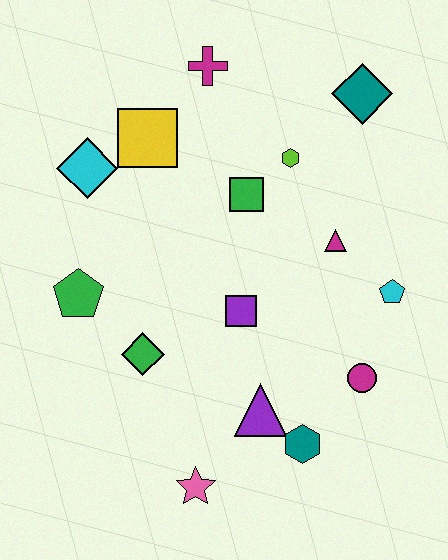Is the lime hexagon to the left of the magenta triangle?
Yes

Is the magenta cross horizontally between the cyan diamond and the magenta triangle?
Yes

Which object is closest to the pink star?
The purple triangle is closest to the pink star.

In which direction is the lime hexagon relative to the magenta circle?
The lime hexagon is above the magenta circle.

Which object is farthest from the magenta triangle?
The pink star is farthest from the magenta triangle.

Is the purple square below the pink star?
No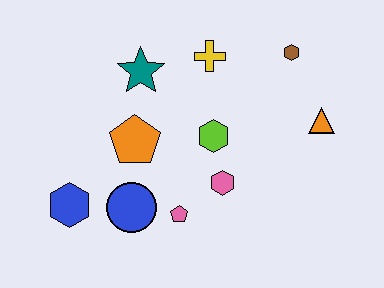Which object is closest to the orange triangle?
The brown hexagon is closest to the orange triangle.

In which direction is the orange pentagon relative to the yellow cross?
The orange pentagon is below the yellow cross.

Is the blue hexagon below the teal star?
Yes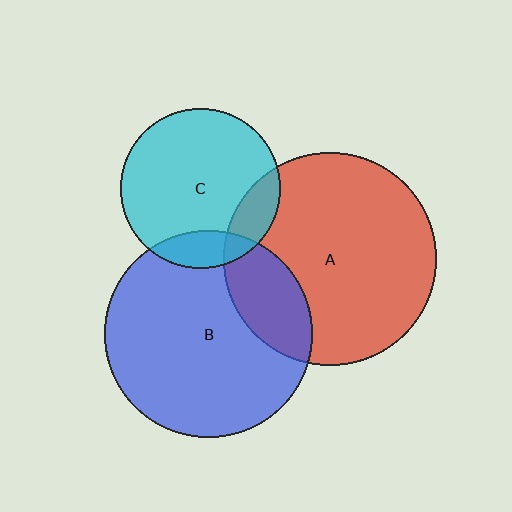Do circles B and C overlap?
Yes.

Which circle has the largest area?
Circle A (red).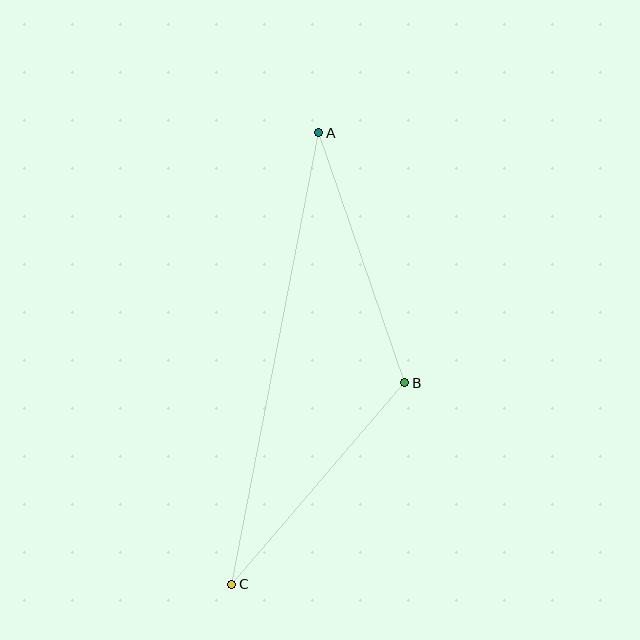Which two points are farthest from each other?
Points A and C are farthest from each other.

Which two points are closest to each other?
Points A and B are closest to each other.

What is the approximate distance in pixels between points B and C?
The distance between B and C is approximately 266 pixels.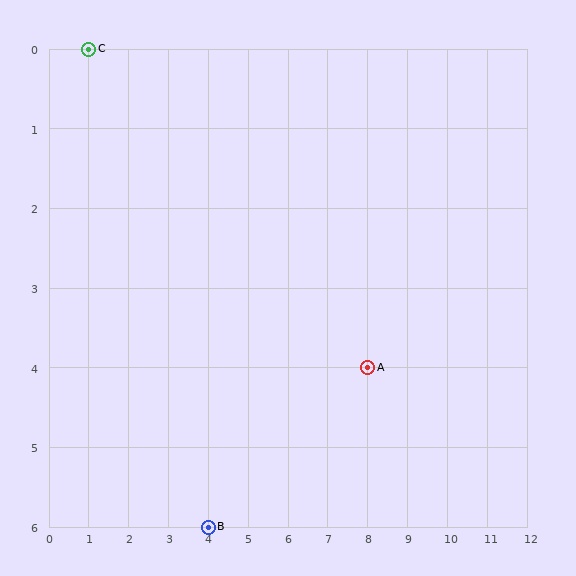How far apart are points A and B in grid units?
Points A and B are 4 columns and 2 rows apart (about 4.5 grid units diagonally).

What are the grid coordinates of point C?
Point C is at grid coordinates (1, 0).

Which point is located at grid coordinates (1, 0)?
Point C is at (1, 0).